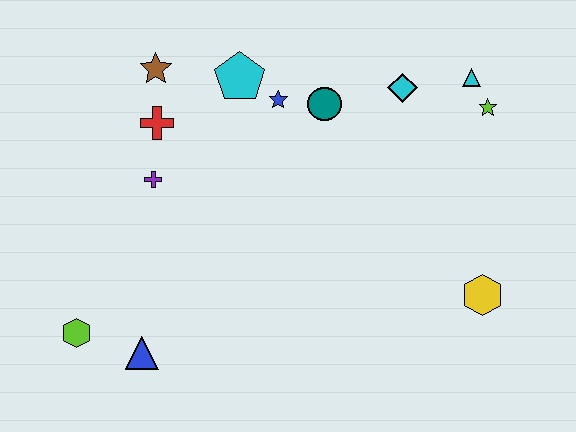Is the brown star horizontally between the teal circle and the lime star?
No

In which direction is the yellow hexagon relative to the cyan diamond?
The yellow hexagon is below the cyan diamond.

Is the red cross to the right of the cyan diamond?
No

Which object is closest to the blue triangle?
The lime hexagon is closest to the blue triangle.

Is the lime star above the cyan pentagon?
No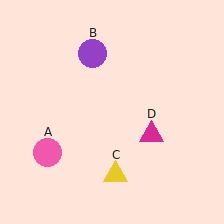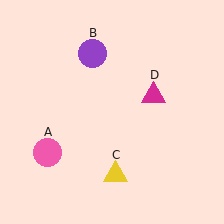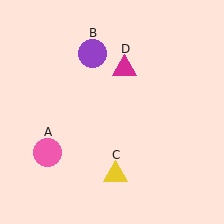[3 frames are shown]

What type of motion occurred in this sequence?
The magenta triangle (object D) rotated counterclockwise around the center of the scene.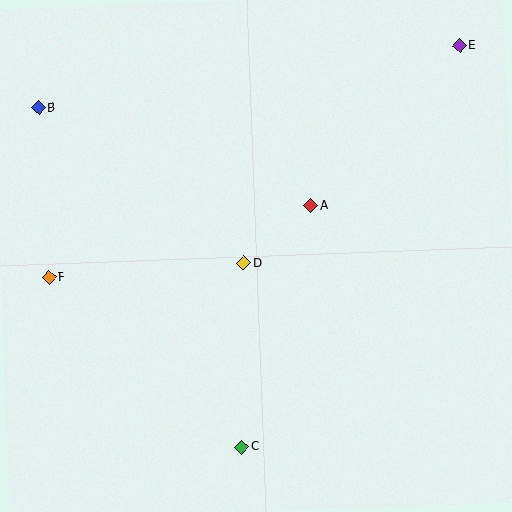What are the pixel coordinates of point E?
Point E is at (459, 46).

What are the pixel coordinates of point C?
Point C is at (242, 447).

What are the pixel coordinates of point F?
Point F is at (49, 278).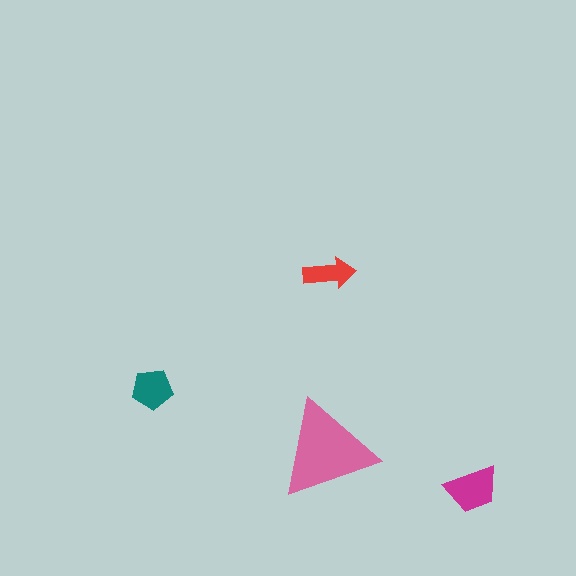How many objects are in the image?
There are 4 objects in the image.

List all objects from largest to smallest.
The pink triangle, the magenta trapezoid, the teal pentagon, the red arrow.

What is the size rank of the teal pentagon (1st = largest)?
3rd.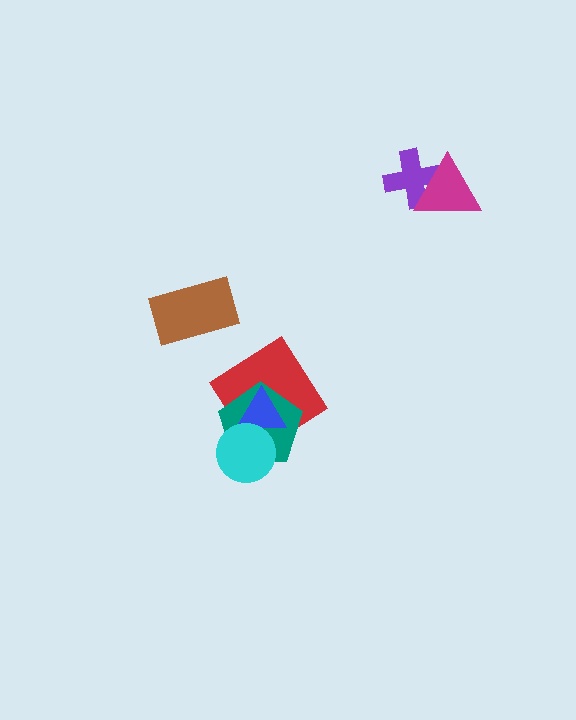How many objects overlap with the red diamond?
3 objects overlap with the red diamond.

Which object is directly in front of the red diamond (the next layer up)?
The teal pentagon is directly in front of the red diamond.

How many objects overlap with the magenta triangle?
1 object overlaps with the magenta triangle.